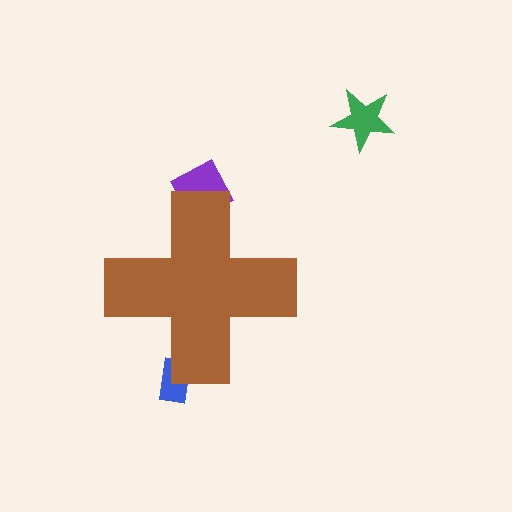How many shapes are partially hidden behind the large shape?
2 shapes are partially hidden.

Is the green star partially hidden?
No, the green star is fully visible.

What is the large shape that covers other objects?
A brown cross.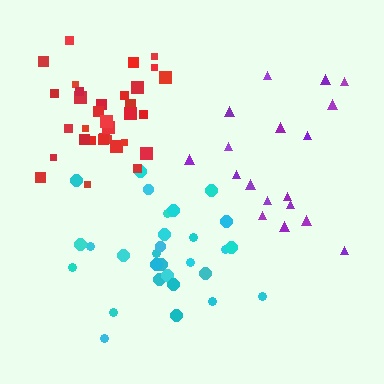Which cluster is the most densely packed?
Red.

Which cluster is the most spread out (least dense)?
Purple.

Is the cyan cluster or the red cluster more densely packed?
Red.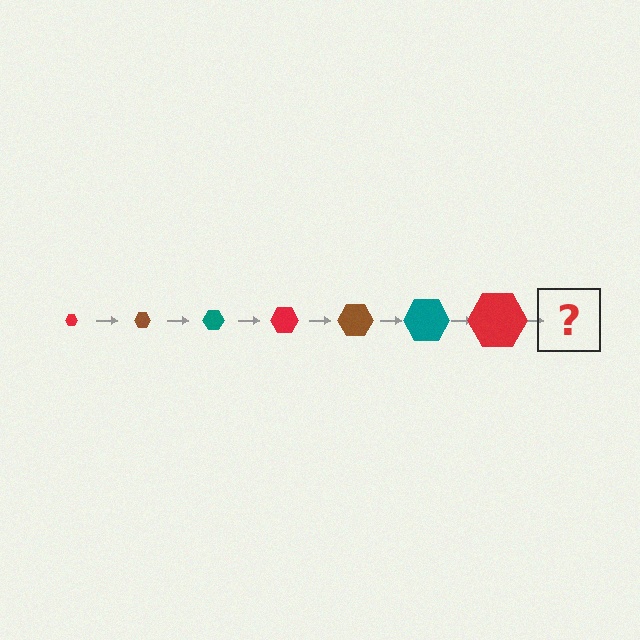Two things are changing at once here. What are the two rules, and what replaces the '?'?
The two rules are that the hexagon grows larger each step and the color cycles through red, brown, and teal. The '?' should be a brown hexagon, larger than the previous one.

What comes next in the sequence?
The next element should be a brown hexagon, larger than the previous one.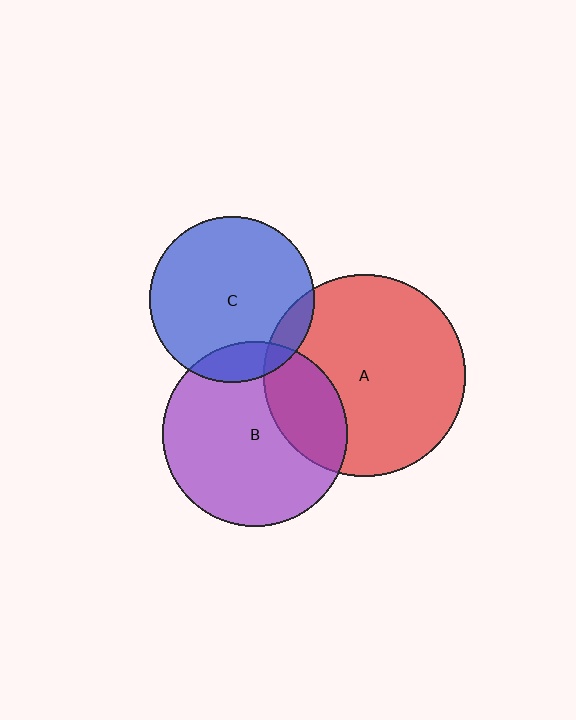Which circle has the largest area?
Circle A (red).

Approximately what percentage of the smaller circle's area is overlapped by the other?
Approximately 15%.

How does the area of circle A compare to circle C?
Approximately 1.5 times.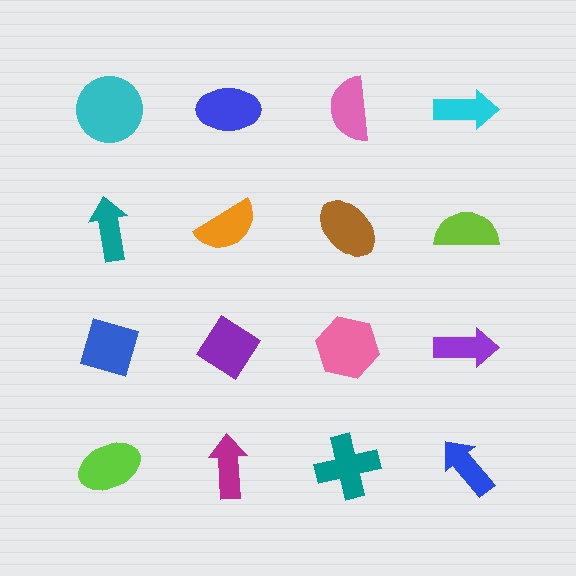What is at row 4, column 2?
A magenta arrow.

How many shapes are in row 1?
4 shapes.